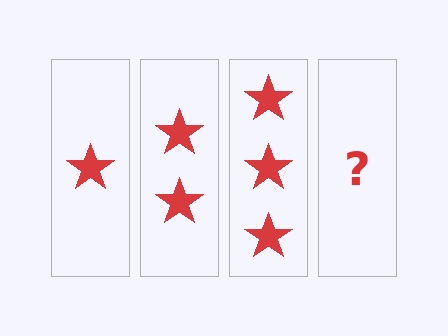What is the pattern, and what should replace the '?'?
The pattern is that each step adds one more star. The '?' should be 4 stars.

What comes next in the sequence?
The next element should be 4 stars.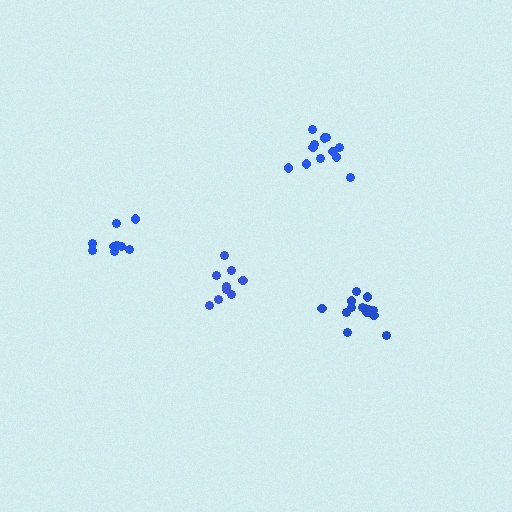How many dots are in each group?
Group 1: 12 dots, Group 2: 14 dots, Group 3: 9 dots, Group 4: 9 dots (44 total).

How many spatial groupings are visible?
There are 4 spatial groupings.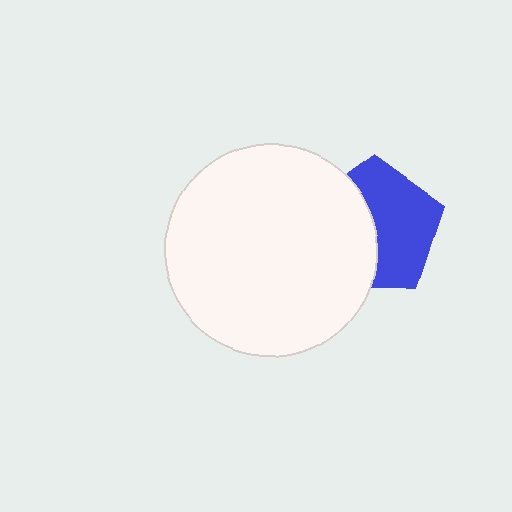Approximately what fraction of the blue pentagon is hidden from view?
Roughly 45% of the blue pentagon is hidden behind the white circle.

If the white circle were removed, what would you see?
You would see the complete blue pentagon.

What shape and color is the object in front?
The object in front is a white circle.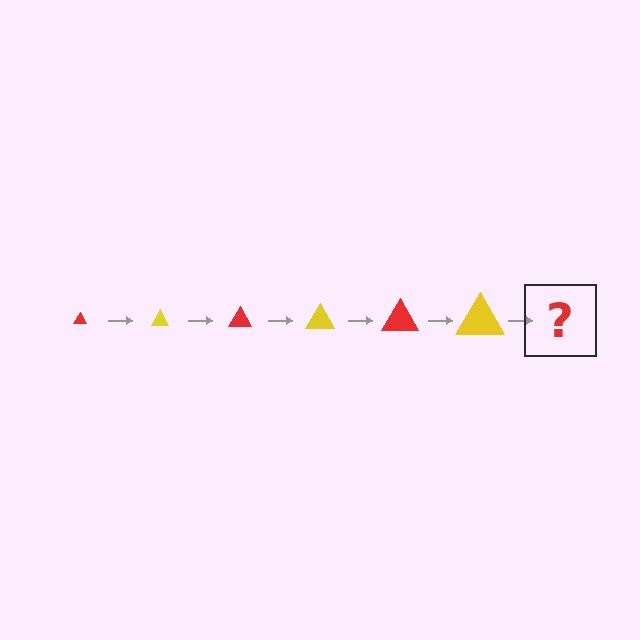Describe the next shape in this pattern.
It should be a red triangle, larger than the previous one.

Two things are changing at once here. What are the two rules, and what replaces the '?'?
The two rules are that the triangle grows larger each step and the color cycles through red and yellow. The '?' should be a red triangle, larger than the previous one.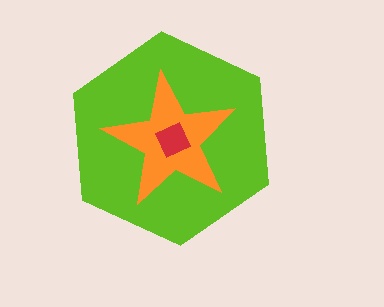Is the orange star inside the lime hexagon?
Yes.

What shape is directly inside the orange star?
The red square.